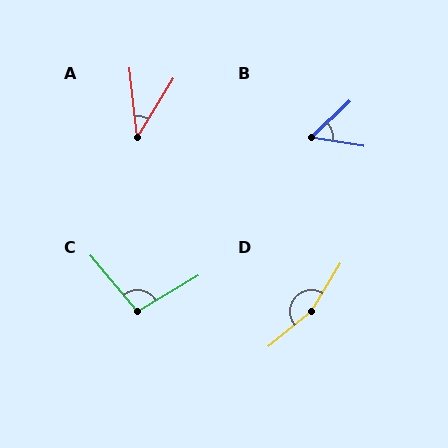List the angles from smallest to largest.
A (38°), B (53°), C (99°), D (161°).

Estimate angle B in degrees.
Approximately 53 degrees.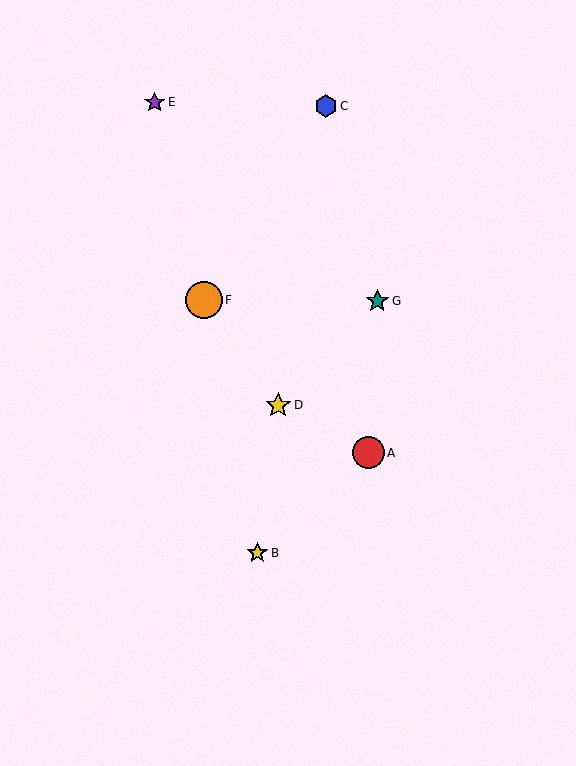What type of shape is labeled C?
Shape C is a blue hexagon.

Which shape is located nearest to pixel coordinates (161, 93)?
The purple star (labeled E) at (155, 102) is nearest to that location.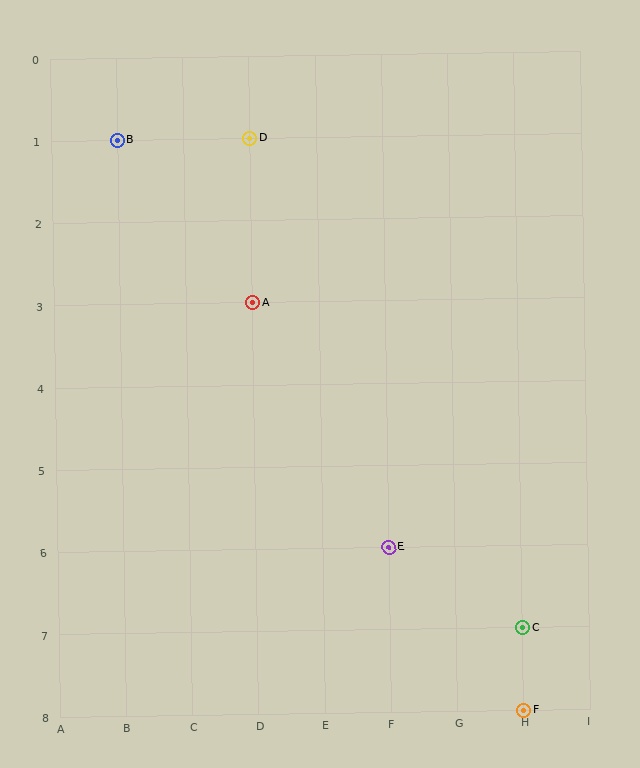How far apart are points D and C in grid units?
Points D and C are 4 columns and 6 rows apart (about 7.2 grid units diagonally).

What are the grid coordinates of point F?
Point F is at grid coordinates (H, 8).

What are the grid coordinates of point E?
Point E is at grid coordinates (F, 6).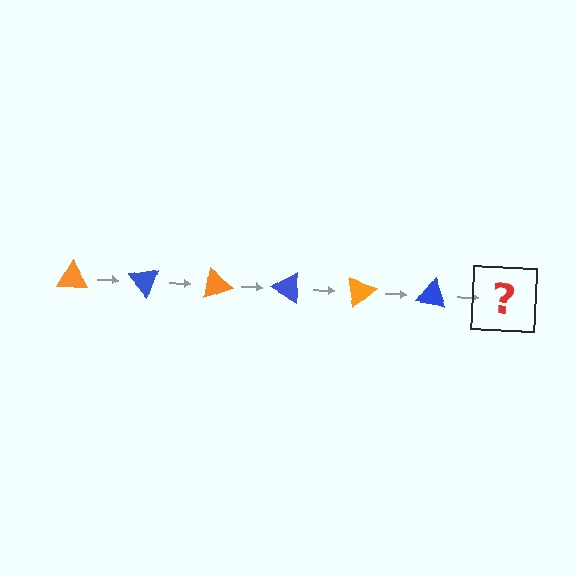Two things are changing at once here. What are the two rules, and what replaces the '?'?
The two rules are that it rotates 50 degrees each step and the color cycles through orange and blue. The '?' should be an orange triangle, rotated 300 degrees from the start.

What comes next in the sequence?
The next element should be an orange triangle, rotated 300 degrees from the start.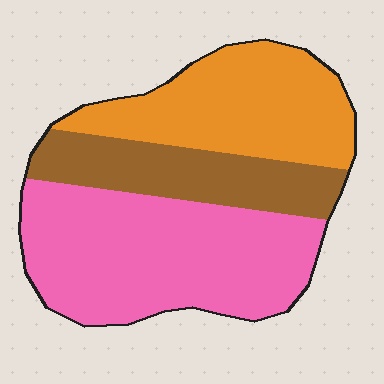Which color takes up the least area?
Brown, at roughly 20%.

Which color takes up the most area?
Pink, at roughly 45%.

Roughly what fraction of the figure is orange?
Orange covers about 30% of the figure.